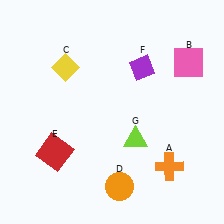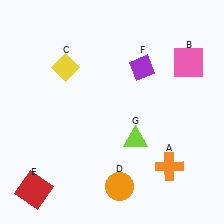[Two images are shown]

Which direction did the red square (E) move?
The red square (E) moved down.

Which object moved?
The red square (E) moved down.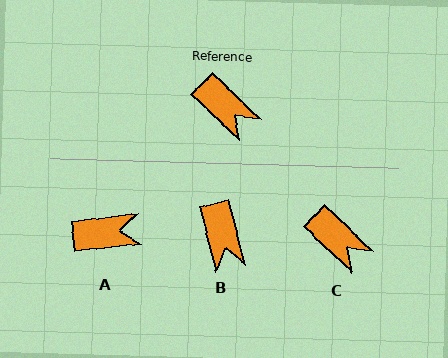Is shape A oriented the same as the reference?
No, it is off by about 50 degrees.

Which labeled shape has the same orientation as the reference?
C.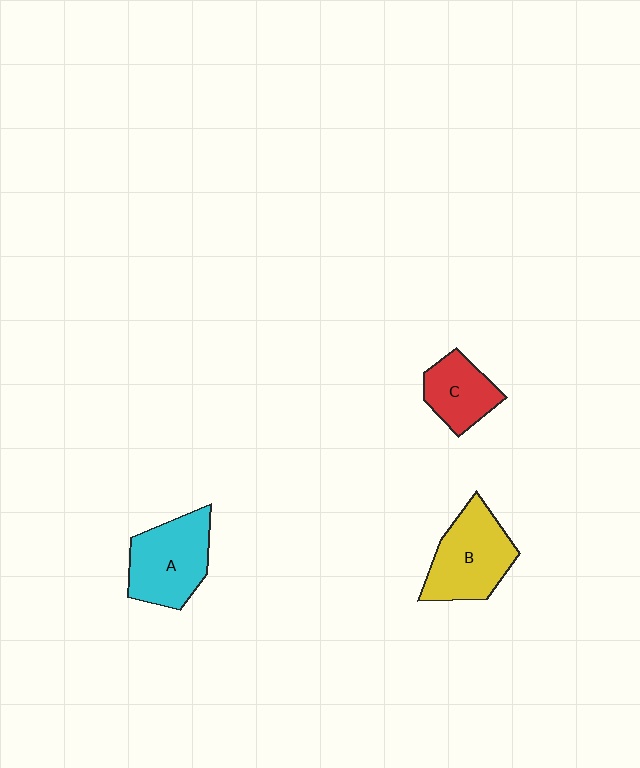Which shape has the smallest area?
Shape C (red).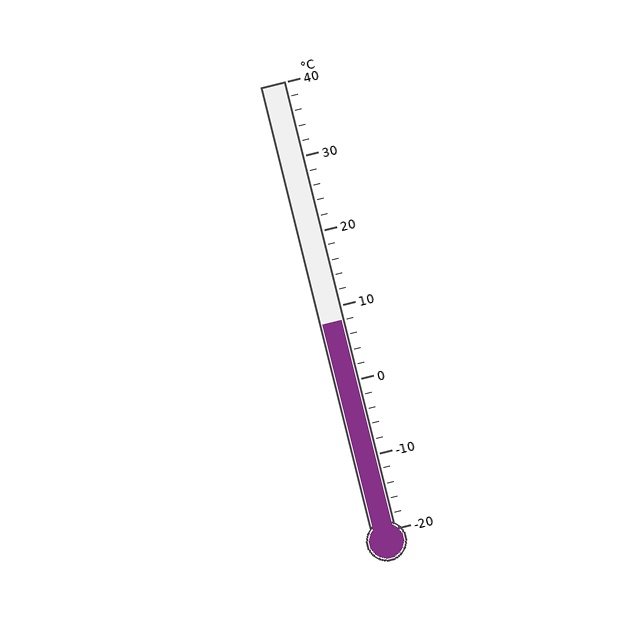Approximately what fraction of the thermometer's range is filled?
The thermometer is filled to approximately 45% of its range.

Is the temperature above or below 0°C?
The temperature is above 0°C.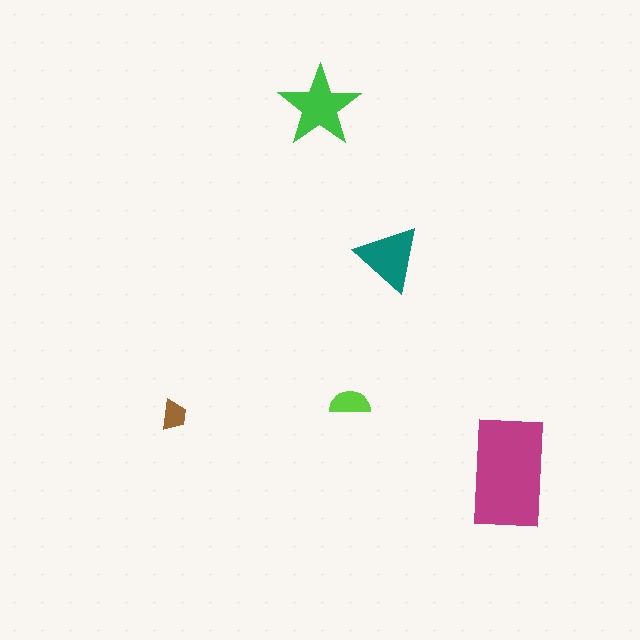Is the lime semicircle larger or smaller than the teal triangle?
Smaller.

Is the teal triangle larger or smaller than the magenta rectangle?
Smaller.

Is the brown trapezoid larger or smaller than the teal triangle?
Smaller.